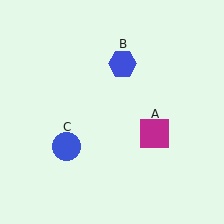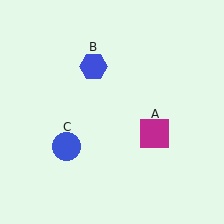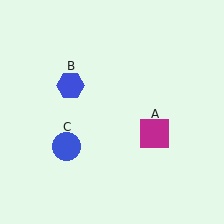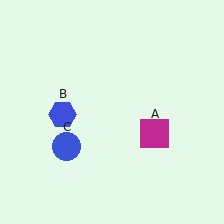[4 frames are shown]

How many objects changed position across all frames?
1 object changed position: blue hexagon (object B).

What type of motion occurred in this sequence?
The blue hexagon (object B) rotated counterclockwise around the center of the scene.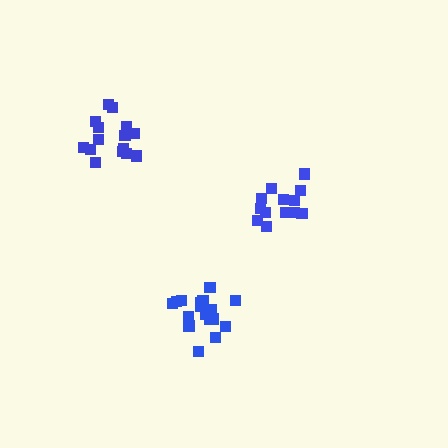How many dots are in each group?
Group 1: 13 dots, Group 2: 15 dots, Group 3: 17 dots (45 total).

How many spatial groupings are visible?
There are 3 spatial groupings.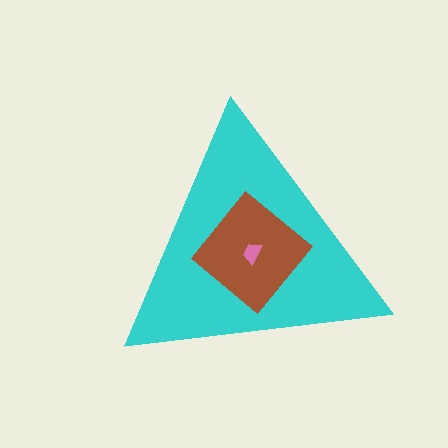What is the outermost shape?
The cyan triangle.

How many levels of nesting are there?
3.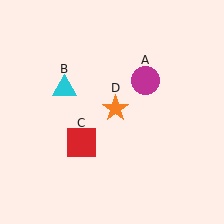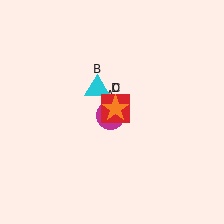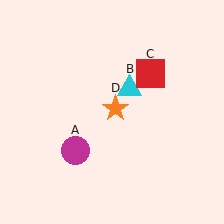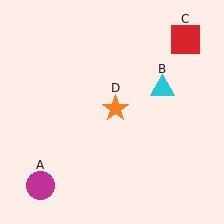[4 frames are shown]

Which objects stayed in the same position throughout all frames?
Orange star (object D) remained stationary.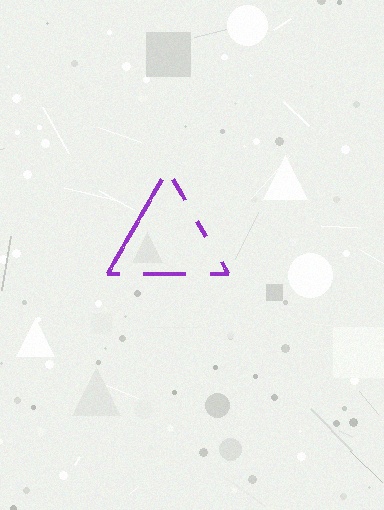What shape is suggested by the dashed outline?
The dashed outline suggests a triangle.